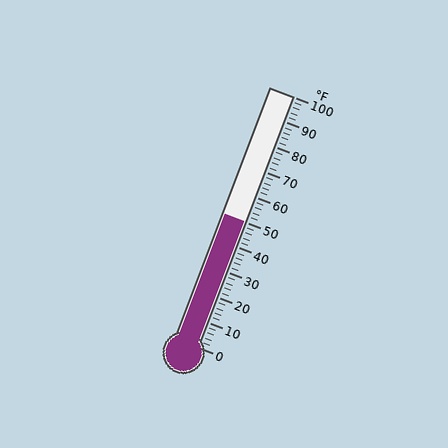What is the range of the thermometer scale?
The thermometer scale ranges from 0°F to 100°F.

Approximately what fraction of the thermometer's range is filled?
The thermometer is filled to approximately 50% of its range.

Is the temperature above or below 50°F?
The temperature is at 50°F.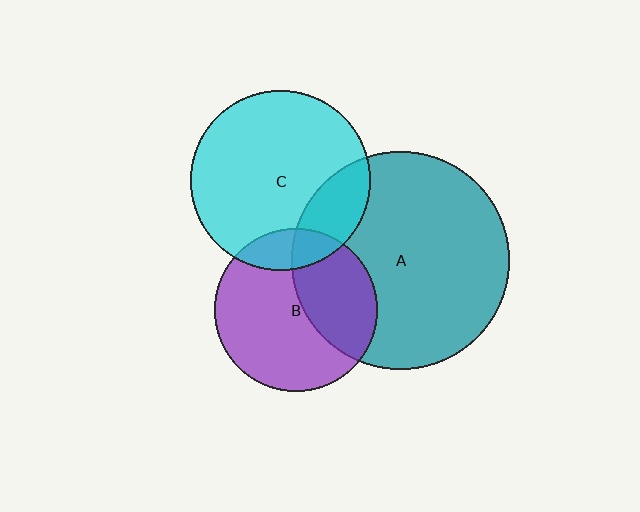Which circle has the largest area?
Circle A (teal).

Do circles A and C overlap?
Yes.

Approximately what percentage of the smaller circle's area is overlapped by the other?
Approximately 20%.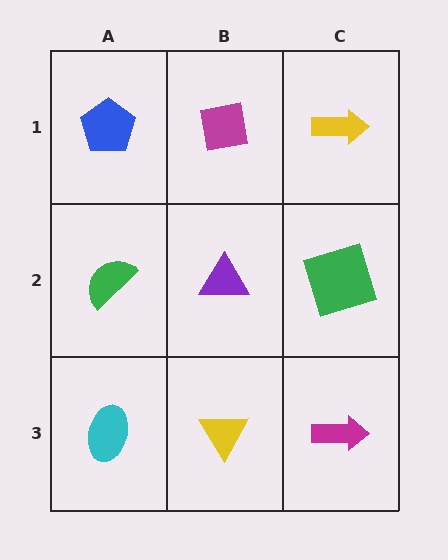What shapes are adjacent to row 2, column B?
A magenta square (row 1, column B), a yellow triangle (row 3, column B), a green semicircle (row 2, column A), a green square (row 2, column C).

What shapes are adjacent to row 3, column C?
A green square (row 2, column C), a yellow triangle (row 3, column B).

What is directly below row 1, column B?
A purple triangle.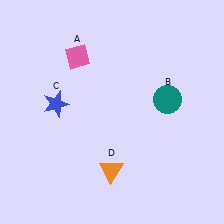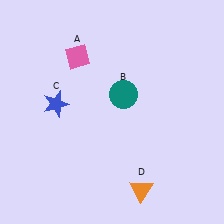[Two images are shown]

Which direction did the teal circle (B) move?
The teal circle (B) moved left.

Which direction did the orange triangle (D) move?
The orange triangle (D) moved right.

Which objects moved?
The objects that moved are: the teal circle (B), the orange triangle (D).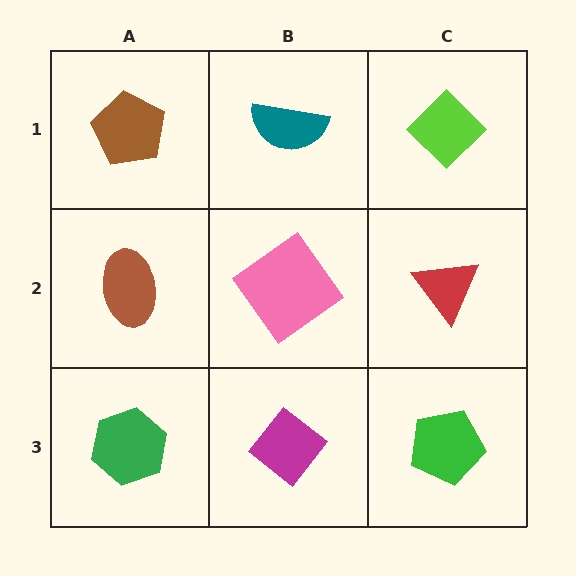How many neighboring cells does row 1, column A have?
2.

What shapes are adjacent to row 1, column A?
A brown ellipse (row 2, column A), a teal semicircle (row 1, column B).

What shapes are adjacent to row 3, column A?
A brown ellipse (row 2, column A), a magenta diamond (row 3, column B).